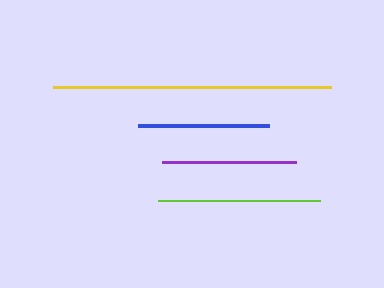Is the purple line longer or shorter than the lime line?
The lime line is longer than the purple line.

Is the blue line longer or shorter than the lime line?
The lime line is longer than the blue line.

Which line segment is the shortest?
The blue line is the shortest at approximately 131 pixels.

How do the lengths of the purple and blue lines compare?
The purple and blue lines are approximately the same length.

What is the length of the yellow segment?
The yellow segment is approximately 278 pixels long.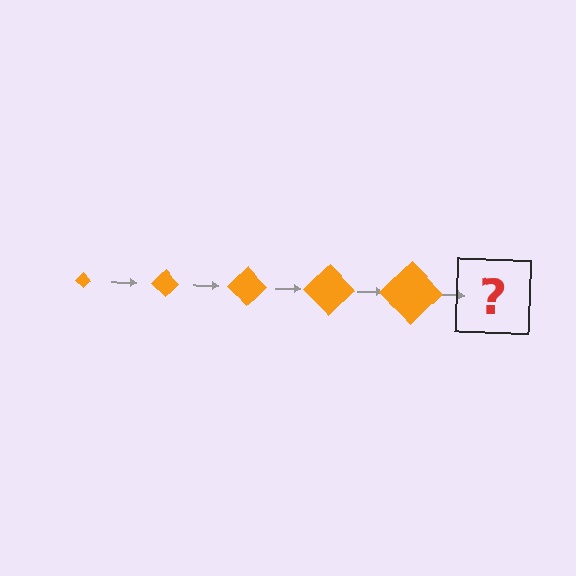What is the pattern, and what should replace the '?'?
The pattern is that the diamond gets progressively larger each step. The '?' should be an orange diamond, larger than the previous one.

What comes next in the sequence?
The next element should be an orange diamond, larger than the previous one.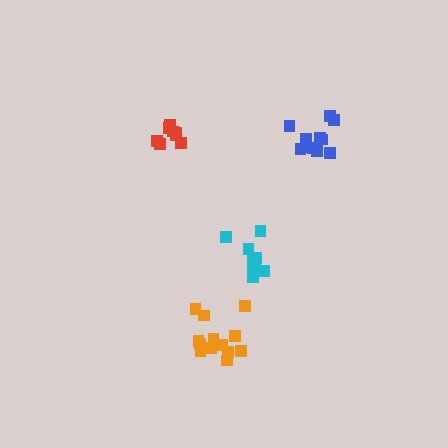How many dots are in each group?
Group 1: 11 dots, Group 2: 9 dots, Group 3: 13 dots, Group 4: 8 dots (41 total).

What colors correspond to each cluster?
The clusters are colored: blue, cyan, orange, red.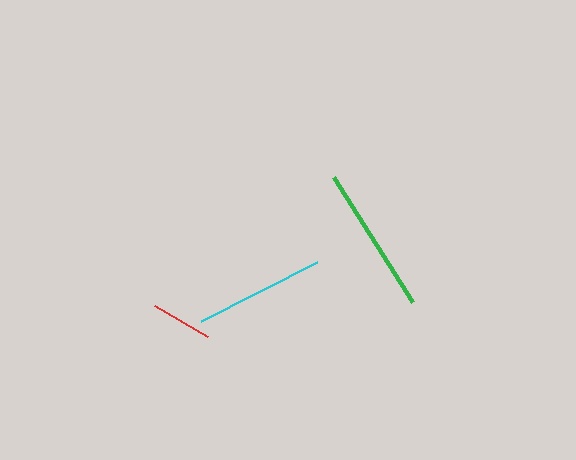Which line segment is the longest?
The green line is the longest at approximately 148 pixels.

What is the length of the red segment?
The red segment is approximately 62 pixels long.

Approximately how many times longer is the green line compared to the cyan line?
The green line is approximately 1.1 times the length of the cyan line.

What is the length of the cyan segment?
The cyan segment is approximately 130 pixels long.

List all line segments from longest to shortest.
From longest to shortest: green, cyan, red.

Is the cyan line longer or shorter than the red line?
The cyan line is longer than the red line.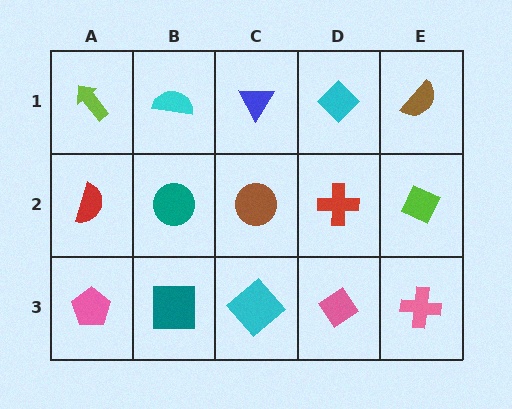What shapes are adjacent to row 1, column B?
A teal circle (row 2, column B), a lime arrow (row 1, column A), a blue triangle (row 1, column C).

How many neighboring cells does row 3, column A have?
2.